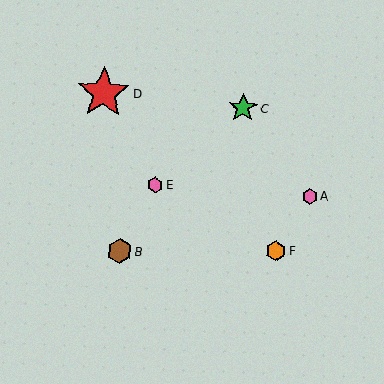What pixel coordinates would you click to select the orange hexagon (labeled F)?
Click at (276, 251) to select the orange hexagon F.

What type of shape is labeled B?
Shape B is a brown hexagon.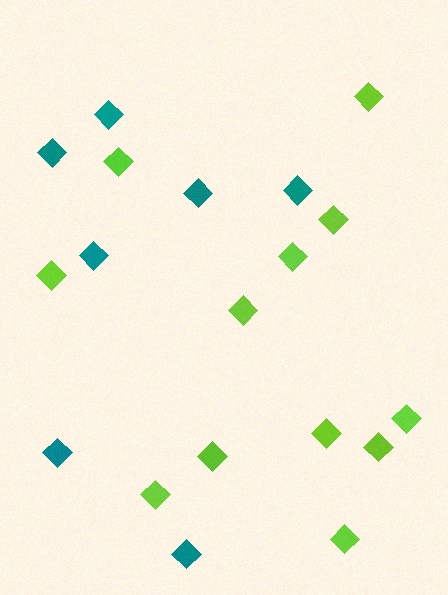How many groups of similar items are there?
There are 2 groups: one group of lime diamonds (12) and one group of teal diamonds (7).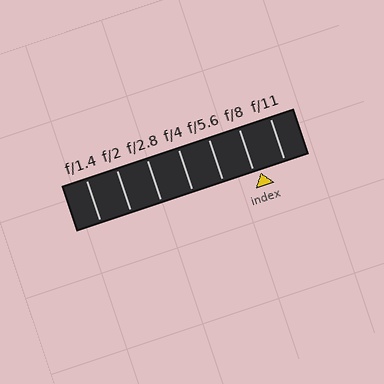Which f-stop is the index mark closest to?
The index mark is closest to f/8.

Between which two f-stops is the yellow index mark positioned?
The index mark is between f/8 and f/11.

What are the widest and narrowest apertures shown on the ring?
The widest aperture shown is f/1.4 and the narrowest is f/11.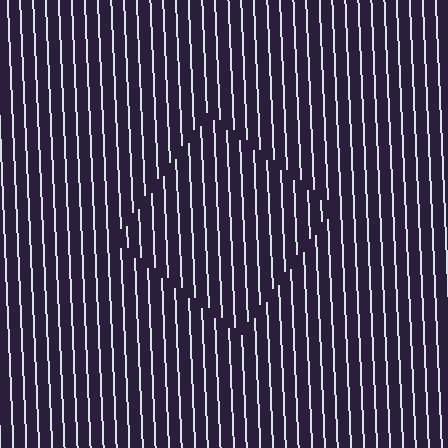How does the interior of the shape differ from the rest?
The interior of the shape contains the same grating, shifted by half a period — the contour is defined by the phase discontinuity where line-ends from the inner and outer gratings abut.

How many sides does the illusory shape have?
4 sides — the line-ends trace a square.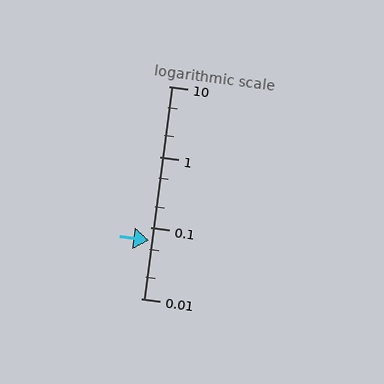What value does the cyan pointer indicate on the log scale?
The pointer indicates approximately 0.066.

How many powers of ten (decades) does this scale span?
The scale spans 3 decades, from 0.01 to 10.